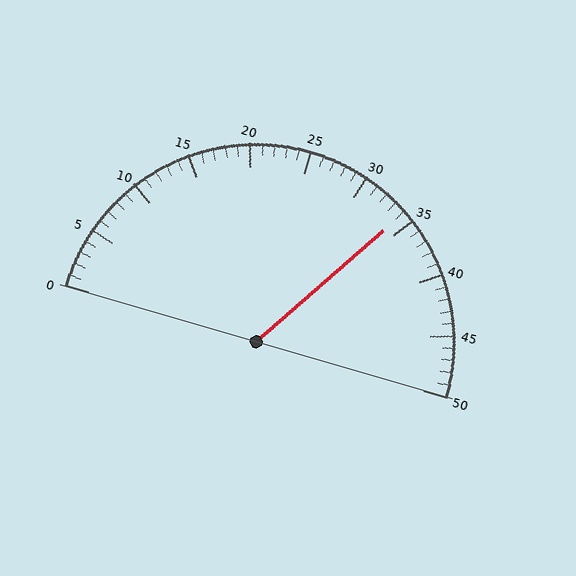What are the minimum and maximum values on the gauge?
The gauge ranges from 0 to 50.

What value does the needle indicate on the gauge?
The needle indicates approximately 34.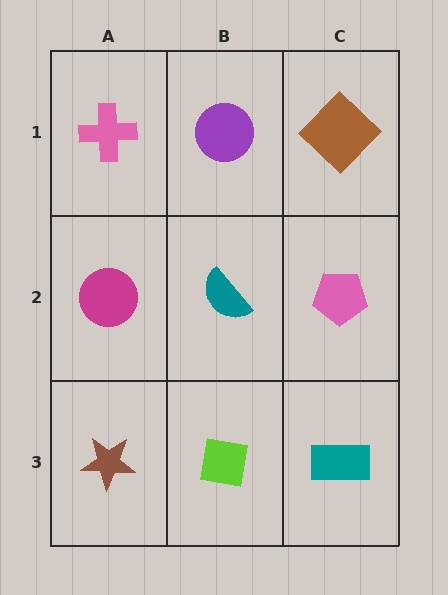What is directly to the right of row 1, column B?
A brown diamond.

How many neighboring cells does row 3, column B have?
3.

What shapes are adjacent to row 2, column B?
A purple circle (row 1, column B), a lime square (row 3, column B), a magenta circle (row 2, column A), a pink pentagon (row 2, column C).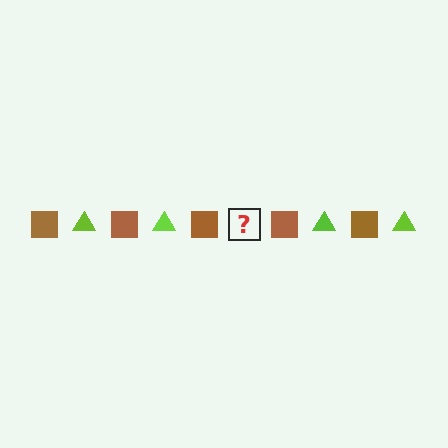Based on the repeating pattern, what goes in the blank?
The blank should be a lime triangle.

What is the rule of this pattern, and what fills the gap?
The rule is that the pattern alternates between brown square and lime triangle. The gap should be filled with a lime triangle.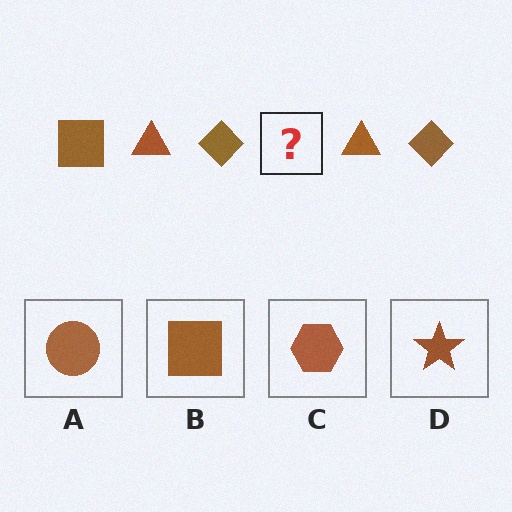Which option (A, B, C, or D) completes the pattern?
B.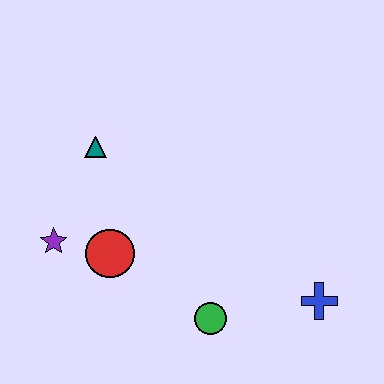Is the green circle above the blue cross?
No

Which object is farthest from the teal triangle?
The blue cross is farthest from the teal triangle.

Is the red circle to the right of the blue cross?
No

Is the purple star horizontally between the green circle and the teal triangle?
No